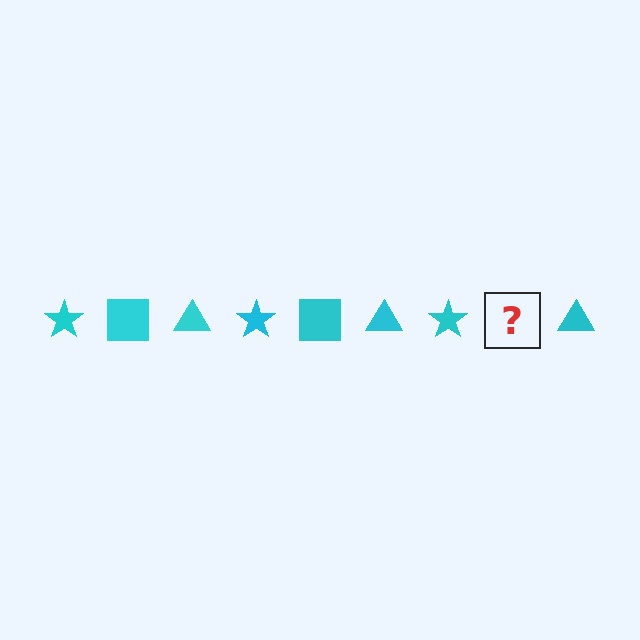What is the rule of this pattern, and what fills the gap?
The rule is that the pattern cycles through star, square, triangle shapes in cyan. The gap should be filled with a cyan square.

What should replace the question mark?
The question mark should be replaced with a cyan square.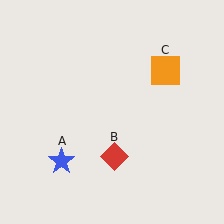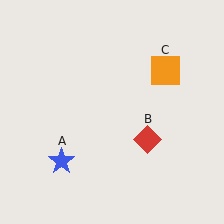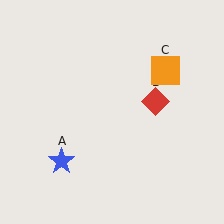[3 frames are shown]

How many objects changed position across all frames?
1 object changed position: red diamond (object B).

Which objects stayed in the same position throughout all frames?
Blue star (object A) and orange square (object C) remained stationary.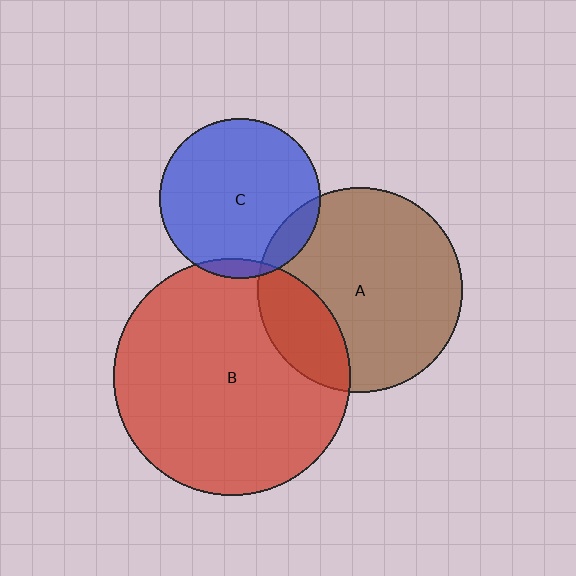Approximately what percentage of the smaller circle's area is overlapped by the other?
Approximately 10%.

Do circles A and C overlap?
Yes.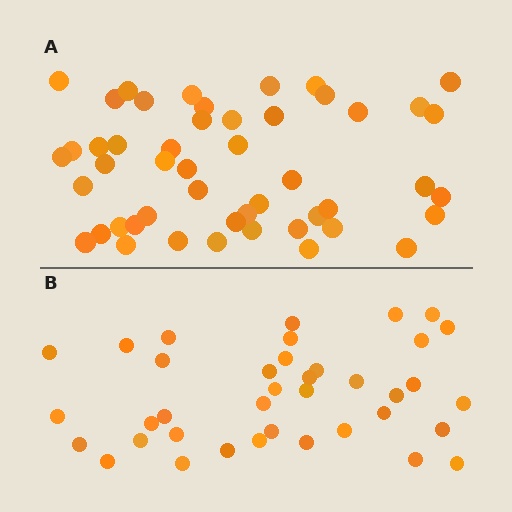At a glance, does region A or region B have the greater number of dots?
Region A (the top region) has more dots.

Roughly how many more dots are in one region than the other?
Region A has roughly 12 or so more dots than region B.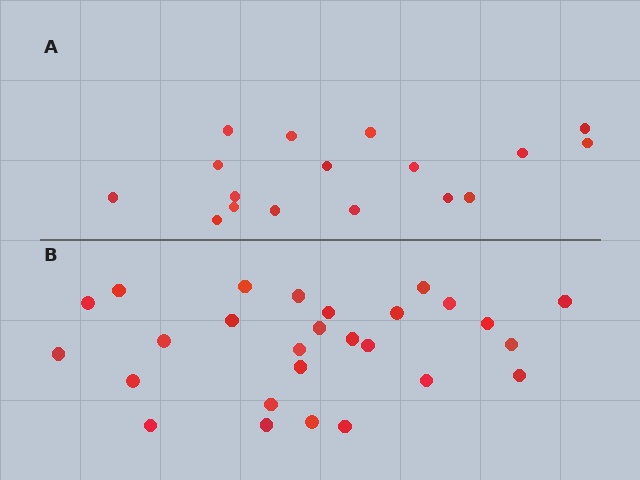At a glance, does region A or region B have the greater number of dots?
Region B (the bottom region) has more dots.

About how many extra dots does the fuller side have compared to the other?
Region B has roughly 10 or so more dots than region A.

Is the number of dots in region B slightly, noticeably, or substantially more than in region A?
Region B has substantially more. The ratio is roughly 1.6 to 1.